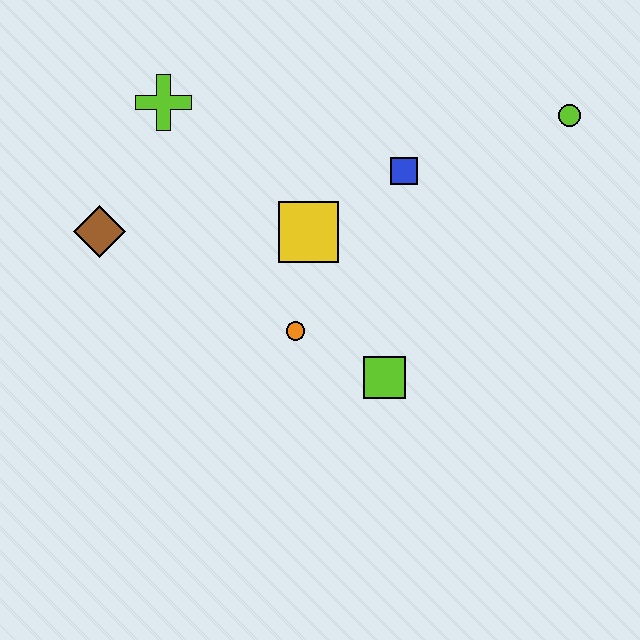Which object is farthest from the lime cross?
The lime circle is farthest from the lime cross.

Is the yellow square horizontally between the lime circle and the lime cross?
Yes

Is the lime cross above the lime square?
Yes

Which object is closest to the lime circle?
The blue square is closest to the lime circle.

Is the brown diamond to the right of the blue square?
No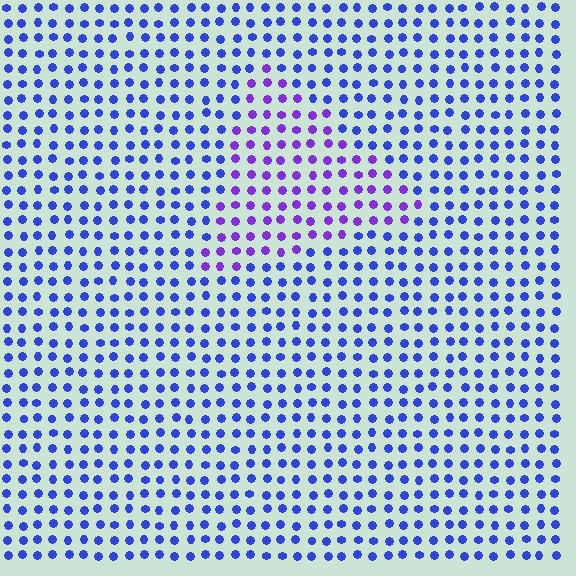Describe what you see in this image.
The image is filled with small blue elements in a uniform arrangement. A triangle-shaped region is visible where the elements are tinted to a slightly different hue, forming a subtle color boundary.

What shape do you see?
I see a triangle.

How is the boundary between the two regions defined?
The boundary is defined purely by a slight shift in hue (about 38 degrees). Spacing, size, and orientation are identical on both sides.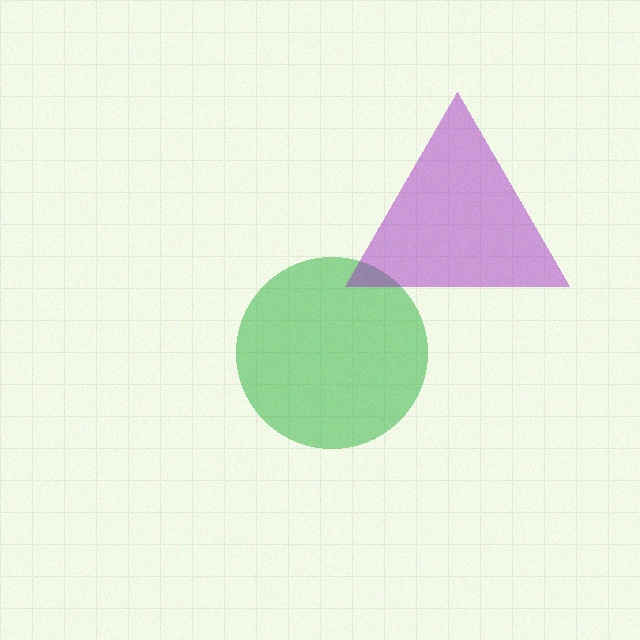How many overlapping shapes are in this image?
There are 2 overlapping shapes in the image.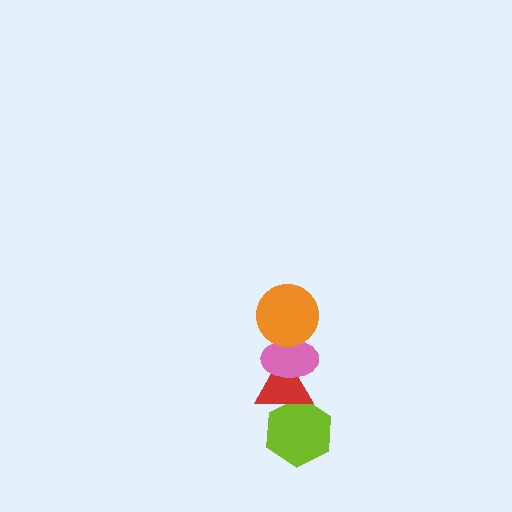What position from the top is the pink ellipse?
The pink ellipse is 2nd from the top.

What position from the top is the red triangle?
The red triangle is 3rd from the top.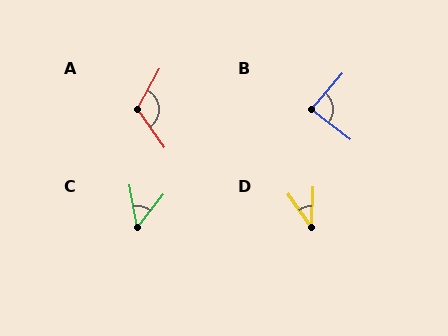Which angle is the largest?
A, at approximately 115 degrees.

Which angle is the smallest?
D, at approximately 36 degrees.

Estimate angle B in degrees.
Approximately 86 degrees.